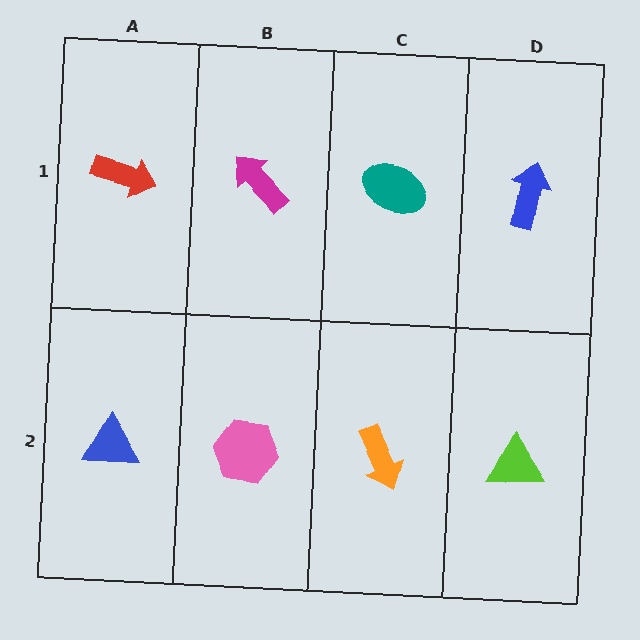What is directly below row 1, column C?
An orange arrow.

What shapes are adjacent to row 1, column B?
A pink hexagon (row 2, column B), a red arrow (row 1, column A), a teal ellipse (row 1, column C).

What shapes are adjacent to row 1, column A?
A blue triangle (row 2, column A), a magenta arrow (row 1, column B).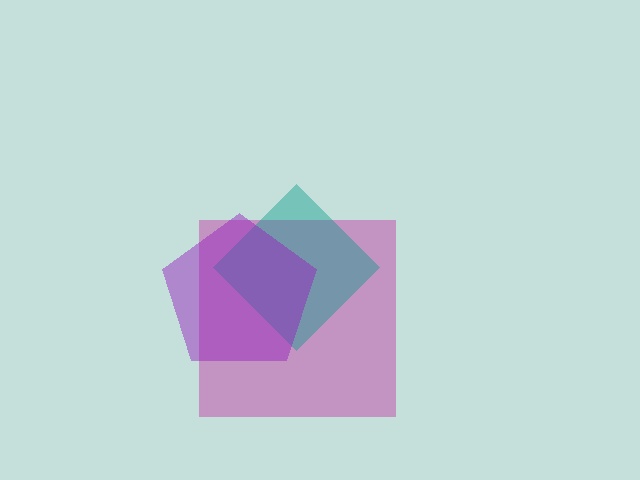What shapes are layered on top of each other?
The layered shapes are: a magenta square, a teal diamond, a purple pentagon.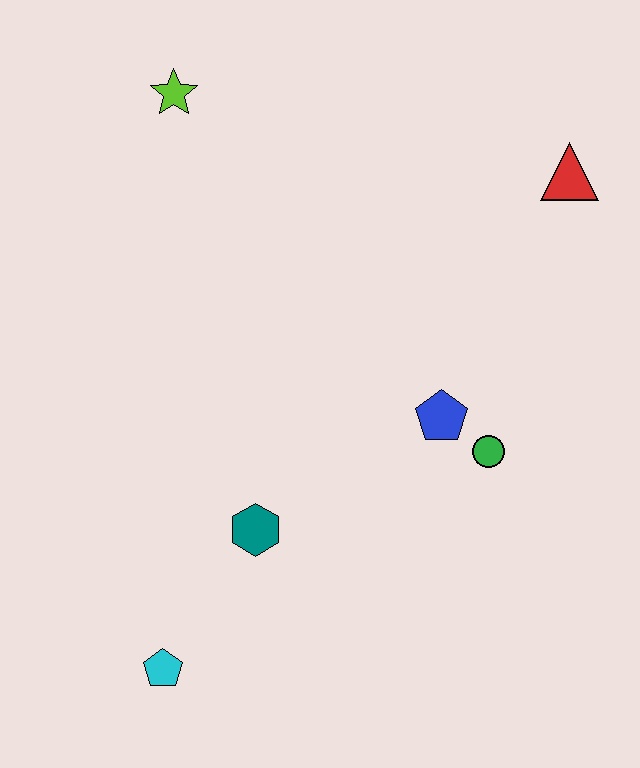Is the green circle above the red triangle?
No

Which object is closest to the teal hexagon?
The cyan pentagon is closest to the teal hexagon.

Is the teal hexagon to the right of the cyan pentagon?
Yes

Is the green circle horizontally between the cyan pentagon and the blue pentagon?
No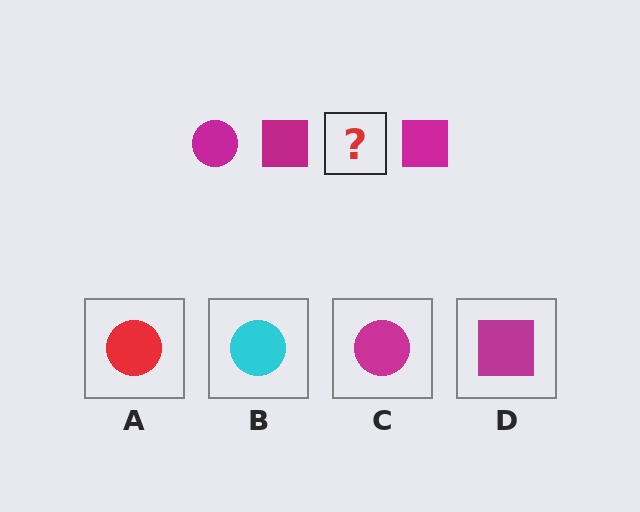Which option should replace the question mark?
Option C.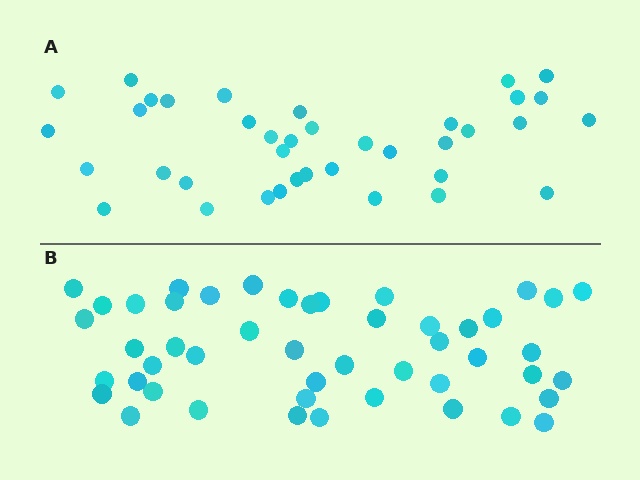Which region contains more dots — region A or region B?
Region B (the bottom region) has more dots.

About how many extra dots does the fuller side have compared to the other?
Region B has roughly 10 or so more dots than region A.